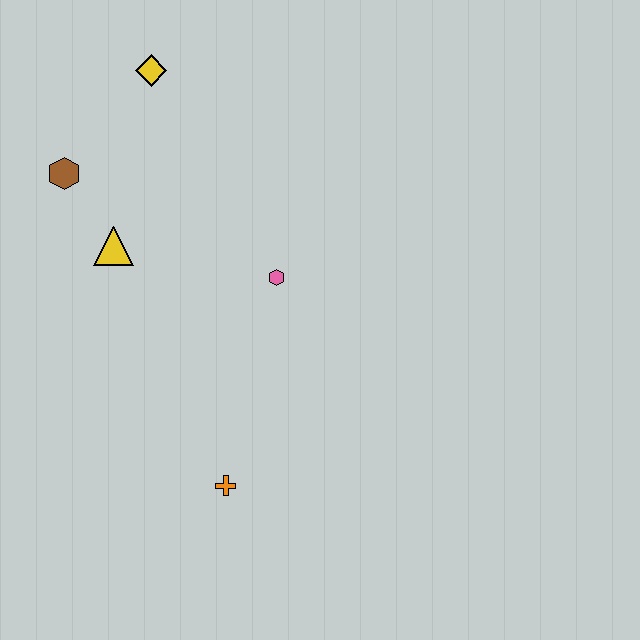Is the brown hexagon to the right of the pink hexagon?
No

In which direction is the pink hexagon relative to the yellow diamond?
The pink hexagon is below the yellow diamond.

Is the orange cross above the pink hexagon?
No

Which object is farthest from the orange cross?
The yellow diamond is farthest from the orange cross.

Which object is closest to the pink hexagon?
The yellow triangle is closest to the pink hexagon.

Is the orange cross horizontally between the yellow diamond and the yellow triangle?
No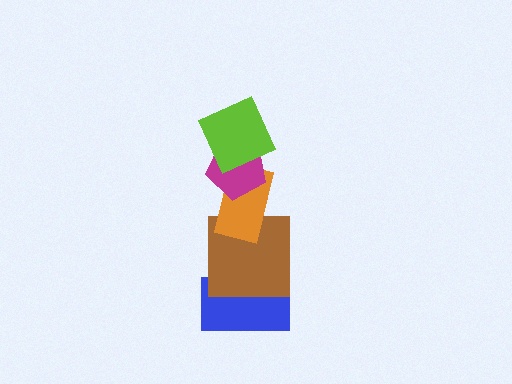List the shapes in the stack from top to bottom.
From top to bottom: the lime square, the magenta pentagon, the orange rectangle, the brown square, the blue rectangle.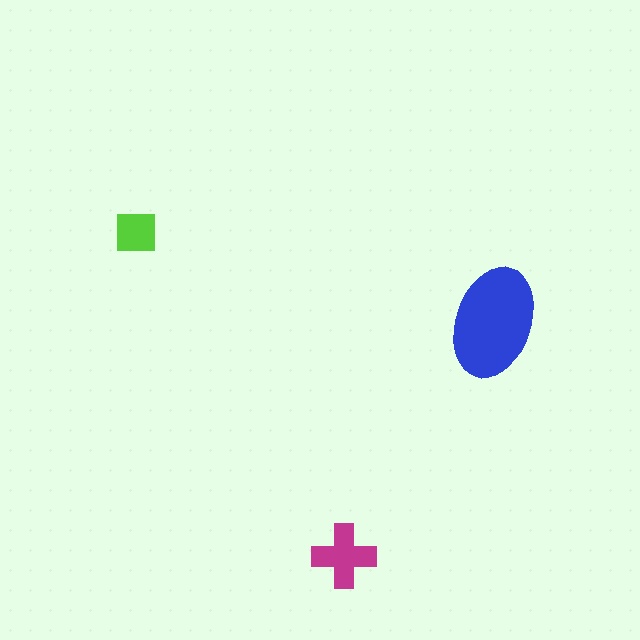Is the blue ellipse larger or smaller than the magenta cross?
Larger.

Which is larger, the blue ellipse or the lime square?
The blue ellipse.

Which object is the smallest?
The lime square.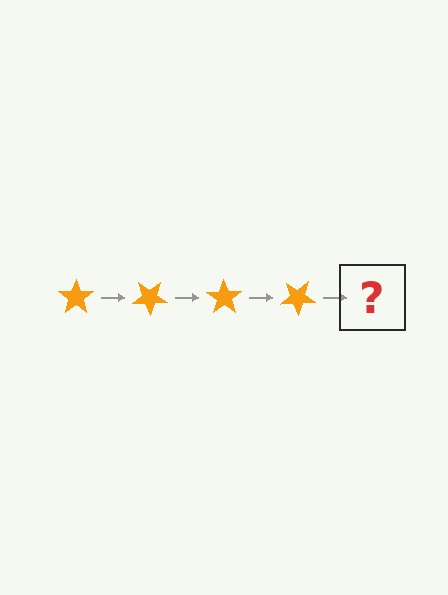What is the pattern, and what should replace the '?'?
The pattern is that the star rotates 35 degrees each step. The '?' should be an orange star rotated 140 degrees.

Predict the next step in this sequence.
The next step is an orange star rotated 140 degrees.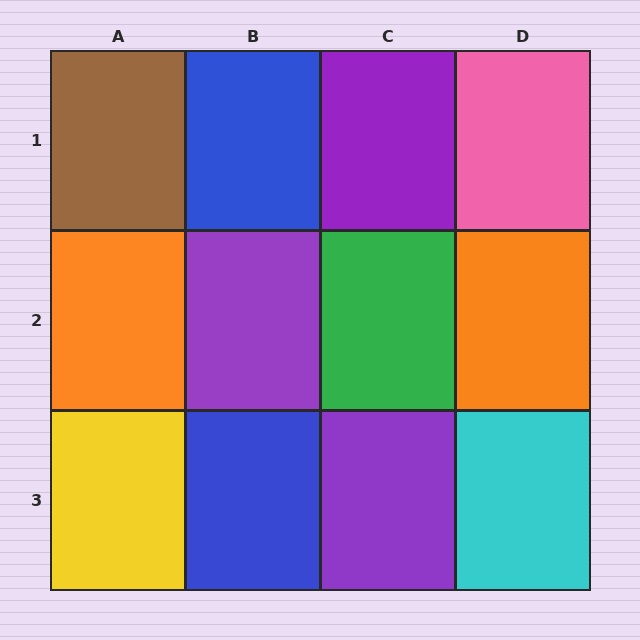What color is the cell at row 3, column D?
Cyan.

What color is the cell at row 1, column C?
Purple.